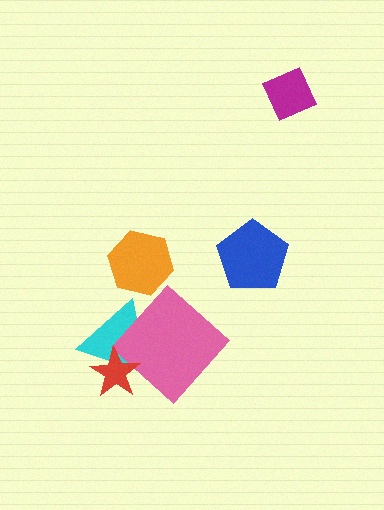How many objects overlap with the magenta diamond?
0 objects overlap with the magenta diamond.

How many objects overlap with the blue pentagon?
0 objects overlap with the blue pentagon.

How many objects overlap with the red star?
1 object overlaps with the red star.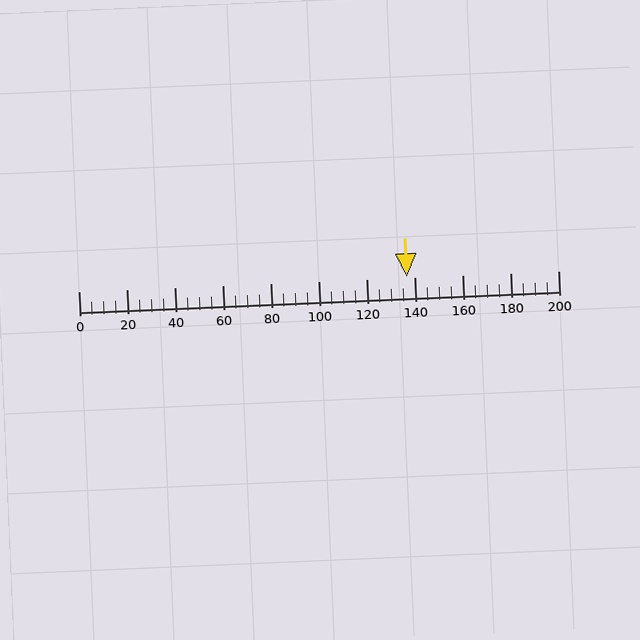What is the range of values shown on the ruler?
The ruler shows values from 0 to 200.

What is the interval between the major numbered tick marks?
The major tick marks are spaced 20 units apart.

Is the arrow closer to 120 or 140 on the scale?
The arrow is closer to 140.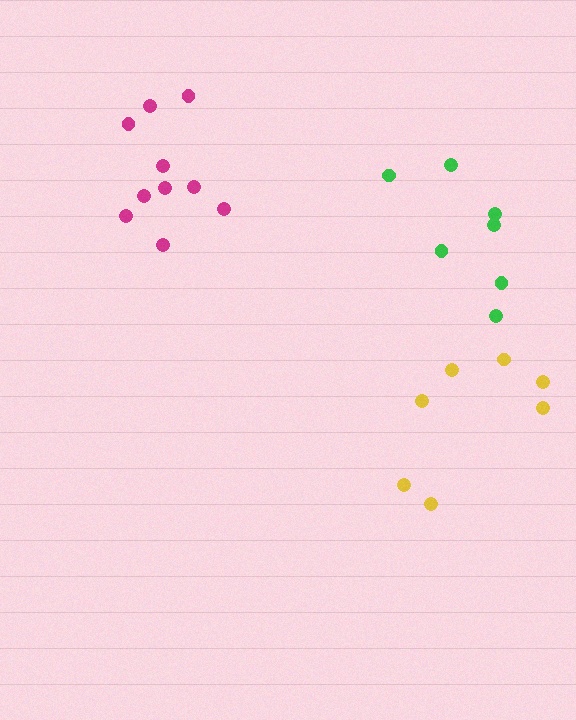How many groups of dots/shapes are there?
There are 3 groups.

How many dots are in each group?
Group 1: 7 dots, Group 2: 10 dots, Group 3: 7 dots (24 total).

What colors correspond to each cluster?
The clusters are colored: yellow, magenta, green.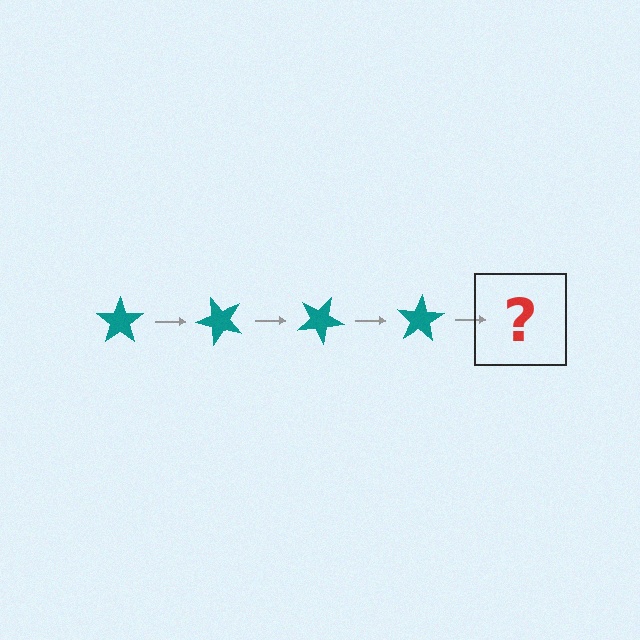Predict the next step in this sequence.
The next step is a teal star rotated 200 degrees.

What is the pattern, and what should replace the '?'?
The pattern is that the star rotates 50 degrees each step. The '?' should be a teal star rotated 200 degrees.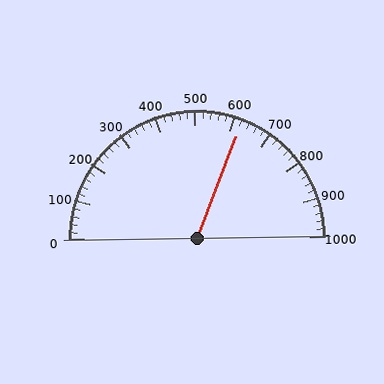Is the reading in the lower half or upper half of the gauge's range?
The reading is in the upper half of the range (0 to 1000).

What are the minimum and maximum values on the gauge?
The gauge ranges from 0 to 1000.